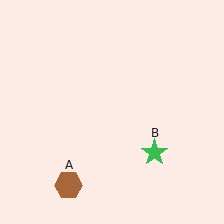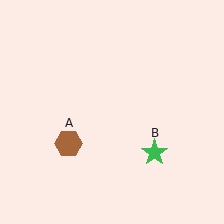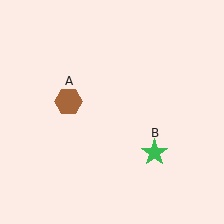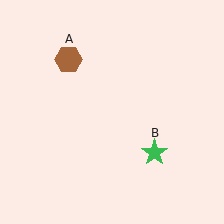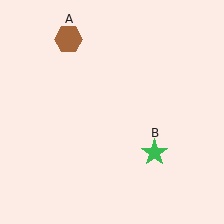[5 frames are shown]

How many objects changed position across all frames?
1 object changed position: brown hexagon (object A).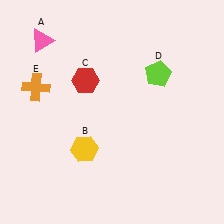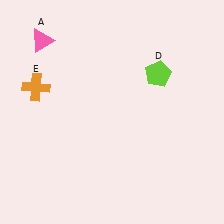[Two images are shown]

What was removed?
The red hexagon (C), the yellow hexagon (B) were removed in Image 2.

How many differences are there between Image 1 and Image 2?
There are 2 differences between the two images.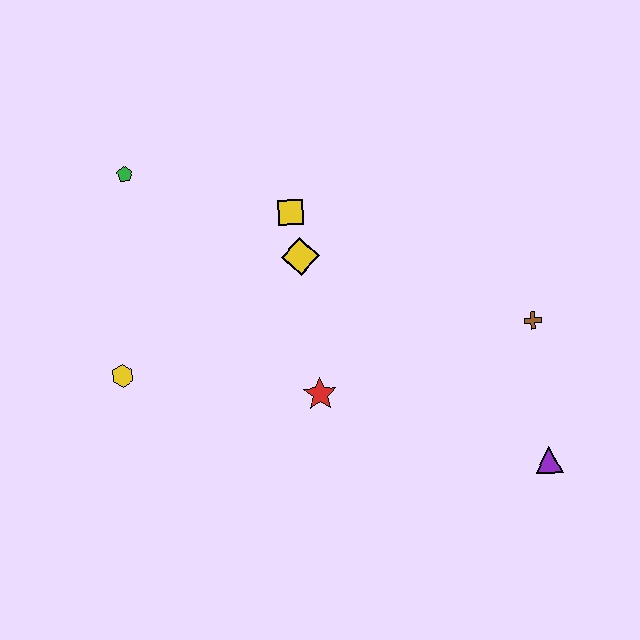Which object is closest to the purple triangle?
The brown cross is closest to the purple triangle.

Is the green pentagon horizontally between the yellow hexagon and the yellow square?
Yes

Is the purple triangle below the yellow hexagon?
Yes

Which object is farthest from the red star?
The green pentagon is farthest from the red star.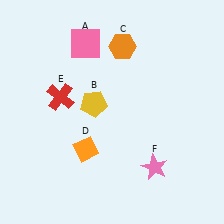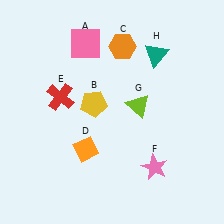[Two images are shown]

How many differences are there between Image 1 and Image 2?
There are 2 differences between the two images.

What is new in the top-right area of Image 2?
A lime triangle (G) was added in the top-right area of Image 2.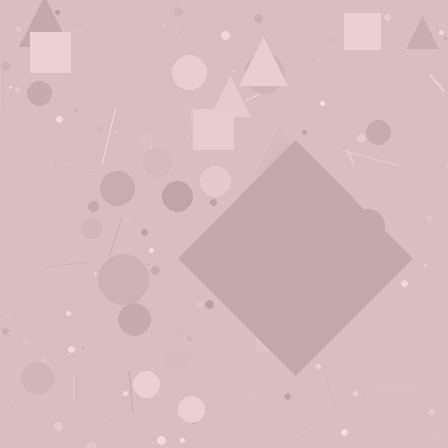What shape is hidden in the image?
A diamond is hidden in the image.